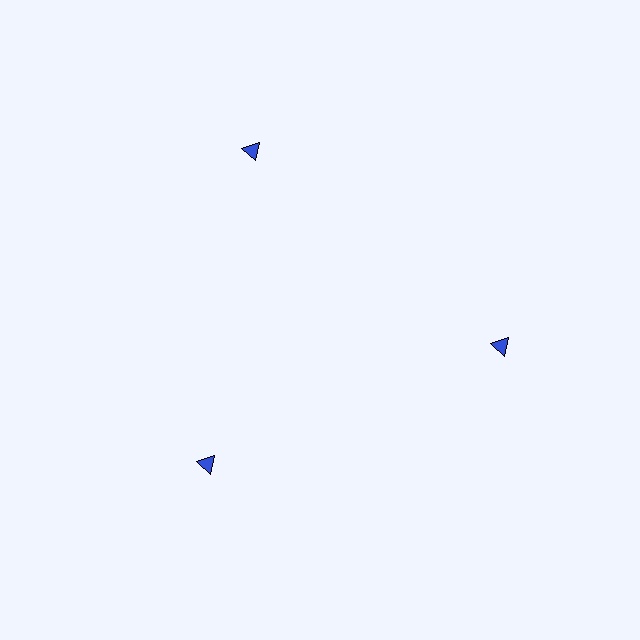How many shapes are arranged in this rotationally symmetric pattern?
There are 3 shapes, arranged in 3 groups of 1.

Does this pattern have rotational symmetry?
Yes, this pattern has 3-fold rotational symmetry. It looks the same after rotating 120 degrees around the center.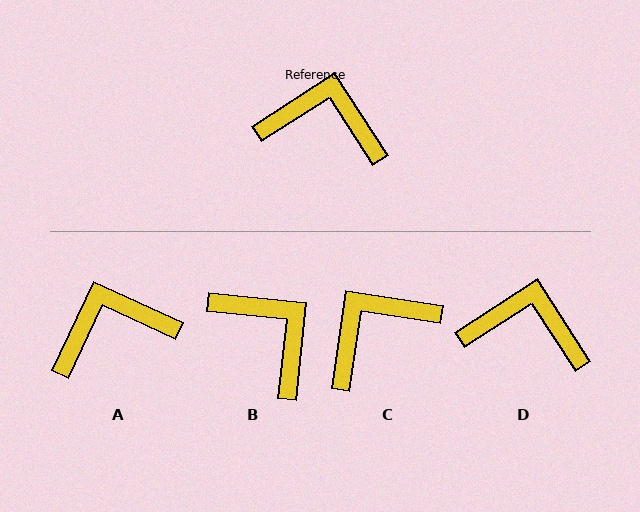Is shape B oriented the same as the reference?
No, it is off by about 39 degrees.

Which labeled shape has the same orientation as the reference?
D.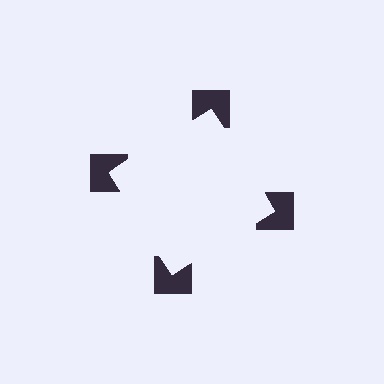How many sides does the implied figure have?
4 sides.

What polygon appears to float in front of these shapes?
An illusory square — its edges are inferred from the aligned wedge cuts in the notched squares, not physically drawn.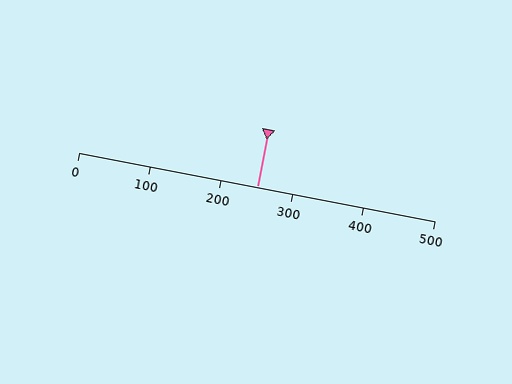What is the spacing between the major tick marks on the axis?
The major ticks are spaced 100 apart.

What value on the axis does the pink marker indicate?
The marker indicates approximately 250.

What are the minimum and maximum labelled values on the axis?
The axis runs from 0 to 500.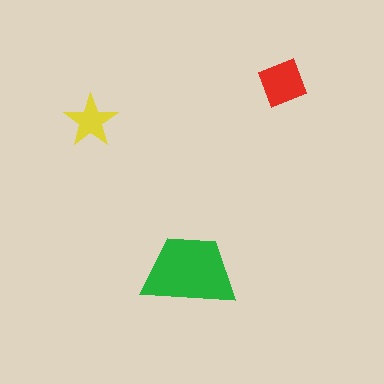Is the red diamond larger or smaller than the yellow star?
Larger.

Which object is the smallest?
The yellow star.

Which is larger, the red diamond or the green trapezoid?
The green trapezoid.